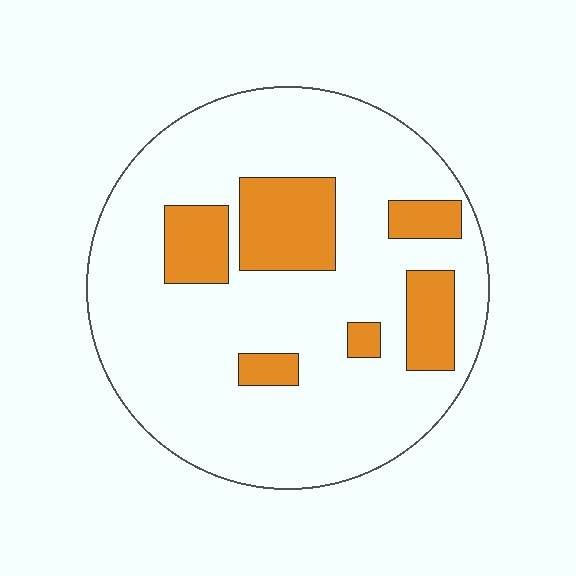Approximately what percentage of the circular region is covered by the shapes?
Approximately 20%.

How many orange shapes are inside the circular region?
6.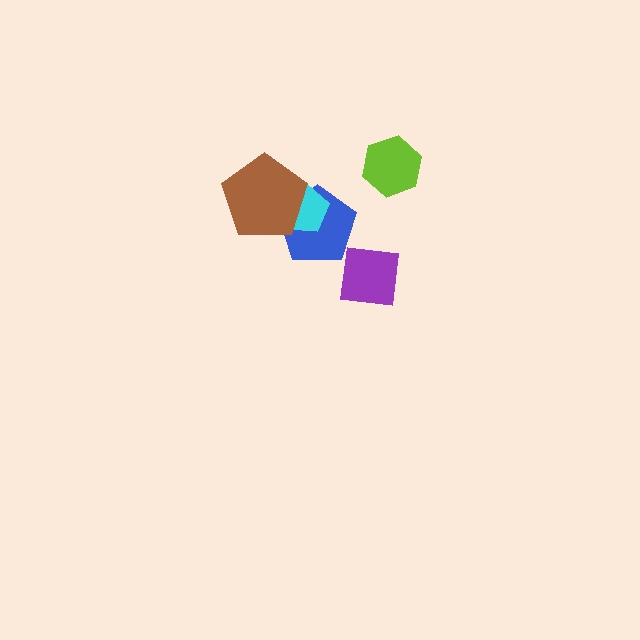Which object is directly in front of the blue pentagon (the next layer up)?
The cyan pentagon is directly in front of the blue pentagon.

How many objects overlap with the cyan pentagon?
2 objects overlap with the cyan pentagon.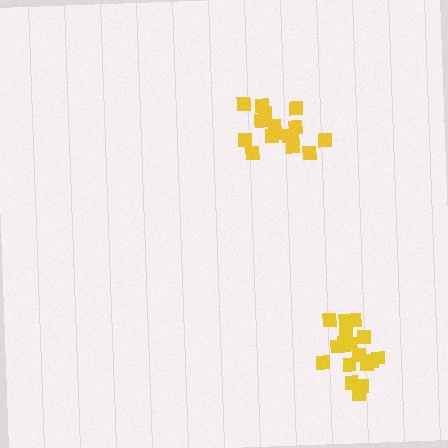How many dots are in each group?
Group 1: 16 dots, Group 2: 17 dots (33 total).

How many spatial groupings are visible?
There are 2 spatial groupings.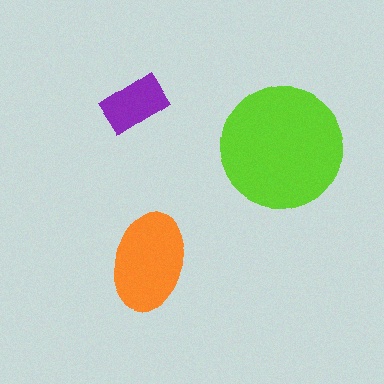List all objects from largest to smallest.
The lime circle, the orange ellipse, the purple rectangle.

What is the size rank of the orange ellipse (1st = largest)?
2nd.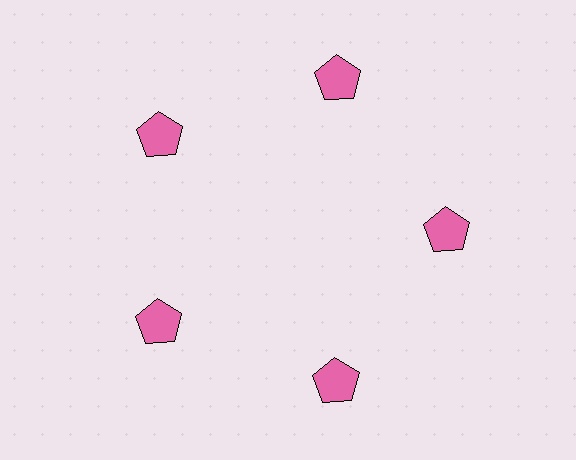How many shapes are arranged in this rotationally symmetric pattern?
There are 5 shapes, arranged in 5 groups of 1.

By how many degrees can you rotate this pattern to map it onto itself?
The pattern maps onto itself every 72 degrees of rotation.